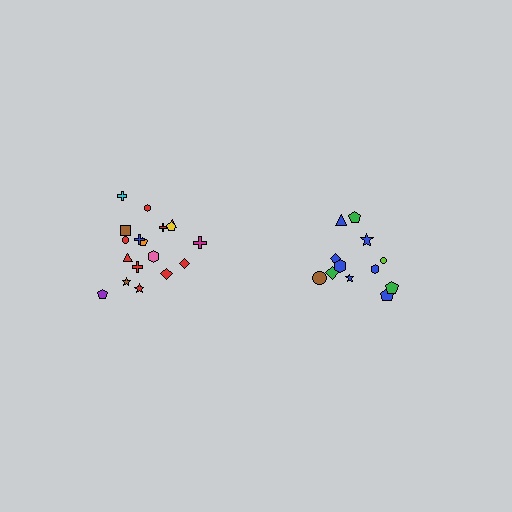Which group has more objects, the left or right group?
The left group.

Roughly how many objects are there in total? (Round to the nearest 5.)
Roughly 30 objects in total.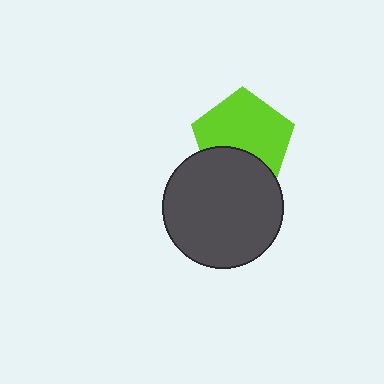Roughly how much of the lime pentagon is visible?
Most of it is visible (roughly 68%).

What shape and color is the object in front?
The object in front is a dark gray circle.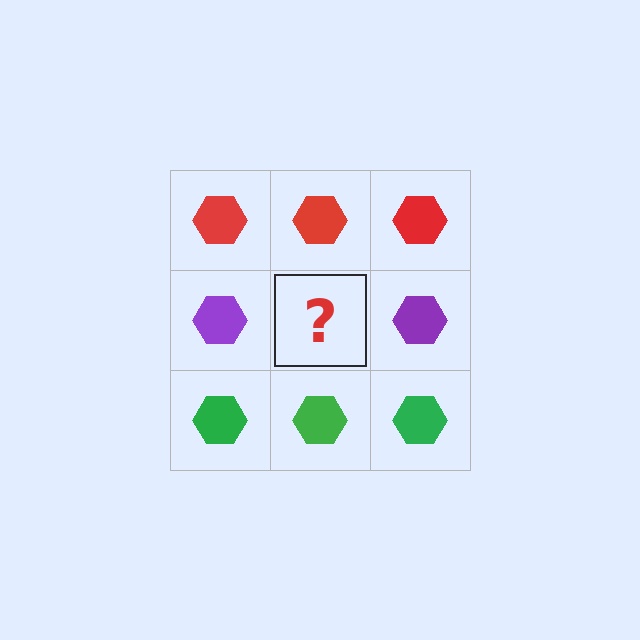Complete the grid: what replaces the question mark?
The question mark should be replaced with a purple hexagon.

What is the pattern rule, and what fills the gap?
The rule is that each row has a consistent color. The gap should be filled with a purple hexagon.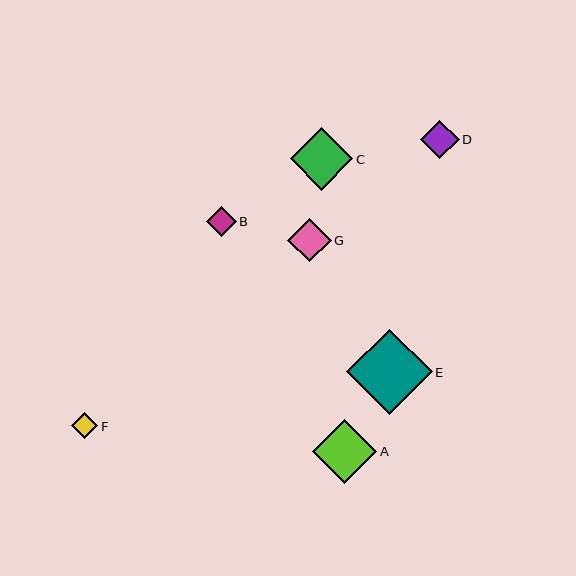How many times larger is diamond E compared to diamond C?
Diamond E is approximately 1.4 times the size of diamond C.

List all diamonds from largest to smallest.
From largest to smallest: E, A, C, G, D, B, F.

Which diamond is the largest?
Diamond E is the largest with a size of approximately 86 pixels.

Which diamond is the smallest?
Diamond F is the smallest with a size of approximately 26 pixels.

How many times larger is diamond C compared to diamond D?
Diamond C is approximately 1.6 times the size of diamond D.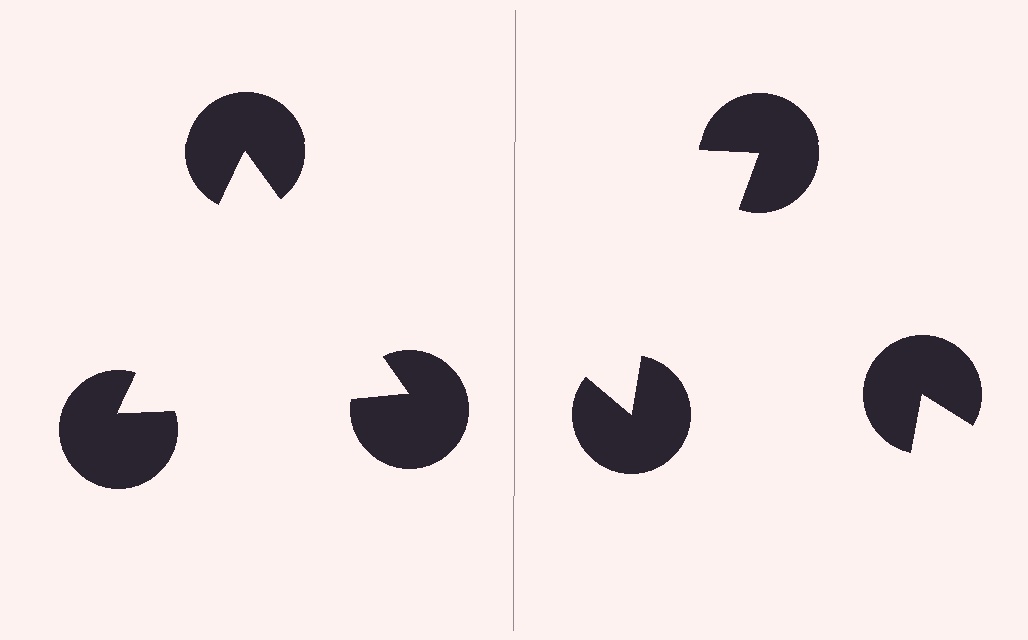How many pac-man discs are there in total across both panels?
6 — 3 on each side.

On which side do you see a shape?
An illusory triangle appears on the left side. On the right side the wedge cuts are rotated, so no coherent shape forms.